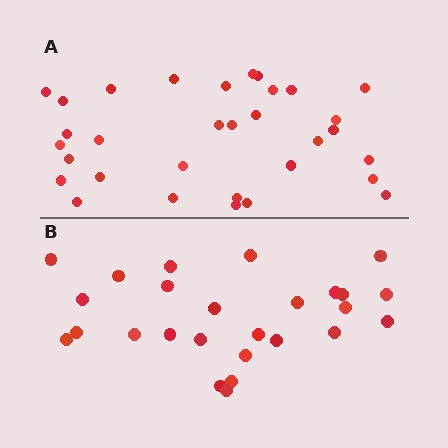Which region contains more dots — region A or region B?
Region A (the top region) has more dots.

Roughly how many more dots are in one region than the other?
Region A has about 6 more dots than region B.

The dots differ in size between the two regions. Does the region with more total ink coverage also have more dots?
No. Region B has more total ink coverage because its dots are larger, but region A actually contains more individual dots. Total area can be misleading — the number of items is what matters here.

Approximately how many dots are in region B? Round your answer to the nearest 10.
About 30 dots. (The exact count is 26, which rounds to 30.)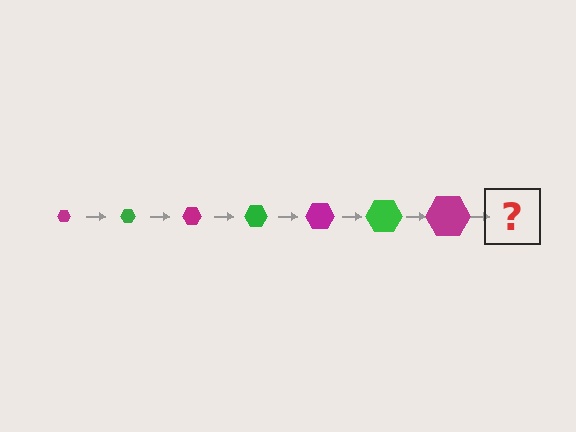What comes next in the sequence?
The next element should be a green hexagon, larger than the previous one.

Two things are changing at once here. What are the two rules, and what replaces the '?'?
The two rules are that the hexagon grows larger each step and the color cycles through magenta and green. The '?' should be a green hexagon, larger than the previous one.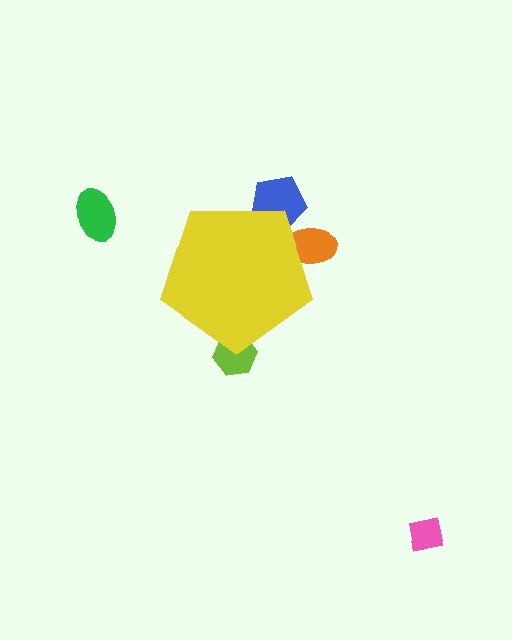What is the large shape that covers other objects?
A yellow pentagon.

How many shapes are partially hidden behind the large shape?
3 shapes are partially hidden.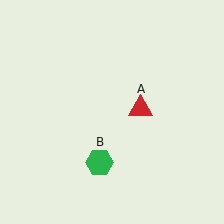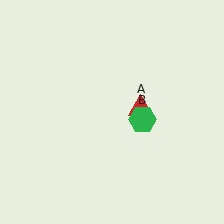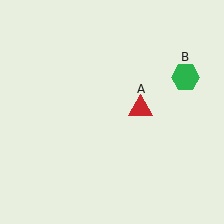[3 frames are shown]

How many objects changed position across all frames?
1 object changed position: green hexagon (object B).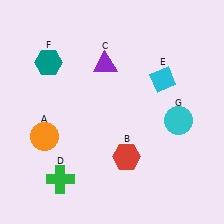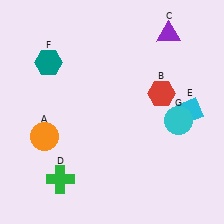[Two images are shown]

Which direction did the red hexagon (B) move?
The red hexagon (B) moved up.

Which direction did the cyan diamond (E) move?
The cyan diamond (E) moved down.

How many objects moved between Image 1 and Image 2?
3 objects moved between the two images.